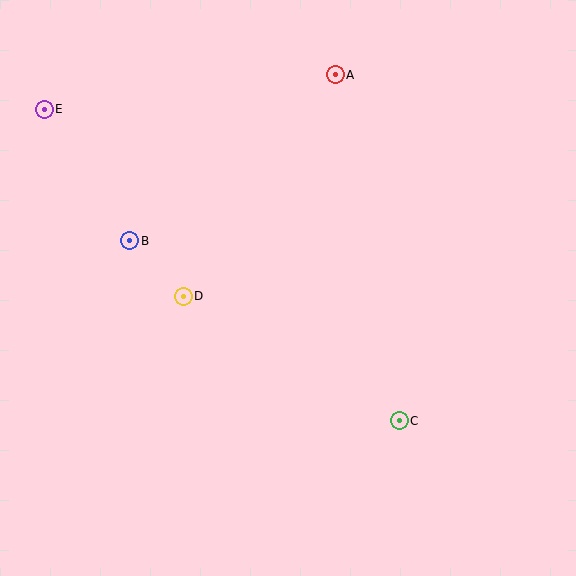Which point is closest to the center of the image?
Point D at (183, 296) is closest to the center.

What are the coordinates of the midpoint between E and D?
The midpoint between E and D is at (114, 203).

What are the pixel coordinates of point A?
Point A is at (335, 75).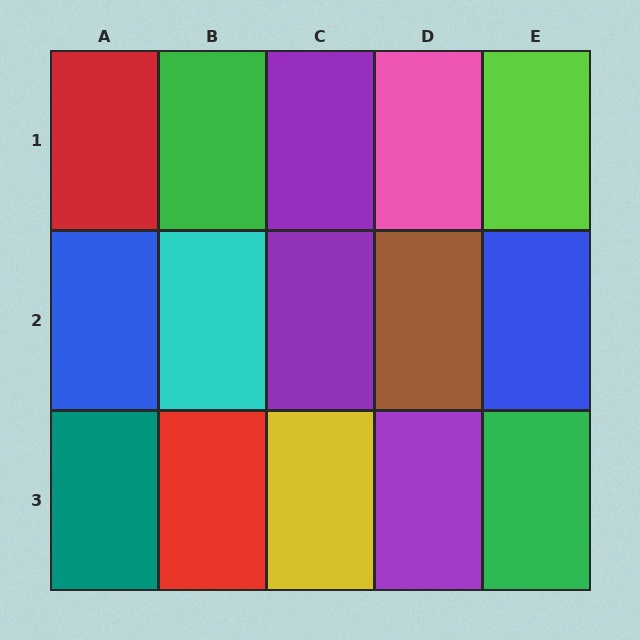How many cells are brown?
1 cell is brown.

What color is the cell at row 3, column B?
Red.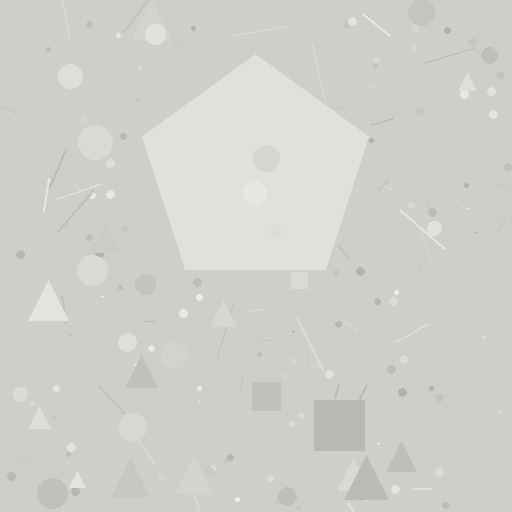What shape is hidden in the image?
A pentagon is hidden in the image.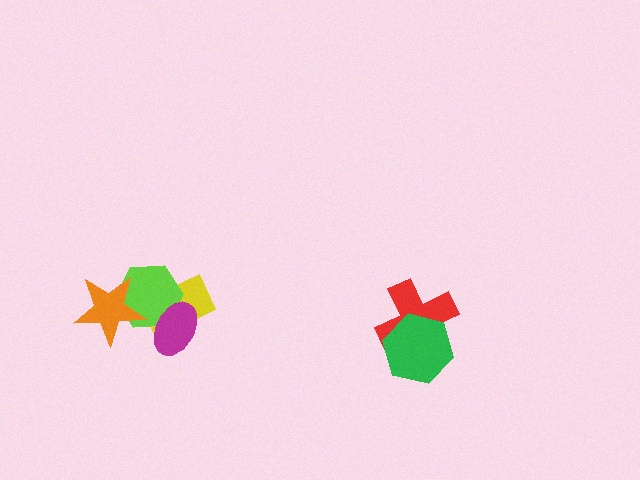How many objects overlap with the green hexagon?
1 object overlaps with the green hexagon.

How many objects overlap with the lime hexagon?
3 objects overlap with the lime hexagon.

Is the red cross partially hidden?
Yes, it is partially covered by another shape.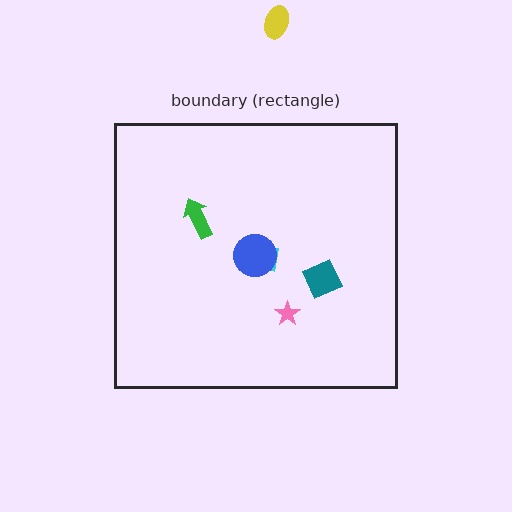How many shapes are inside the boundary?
5 inside, 1 outside.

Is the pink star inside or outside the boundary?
Inside.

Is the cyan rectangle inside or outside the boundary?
Inside.